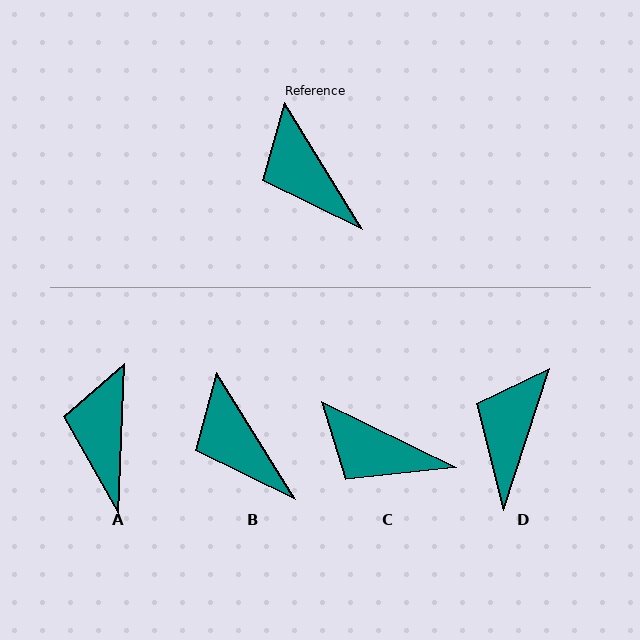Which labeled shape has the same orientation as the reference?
B.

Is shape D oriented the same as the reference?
No, it is off by about 49 degrees.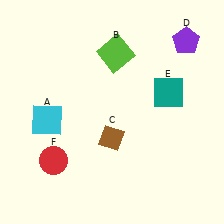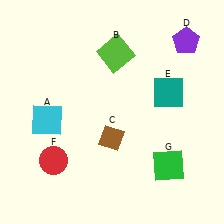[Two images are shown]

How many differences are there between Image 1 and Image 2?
There is 1 difference between the two images.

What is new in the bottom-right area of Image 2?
A green square (G) was added in the bottom-right area of Image 2.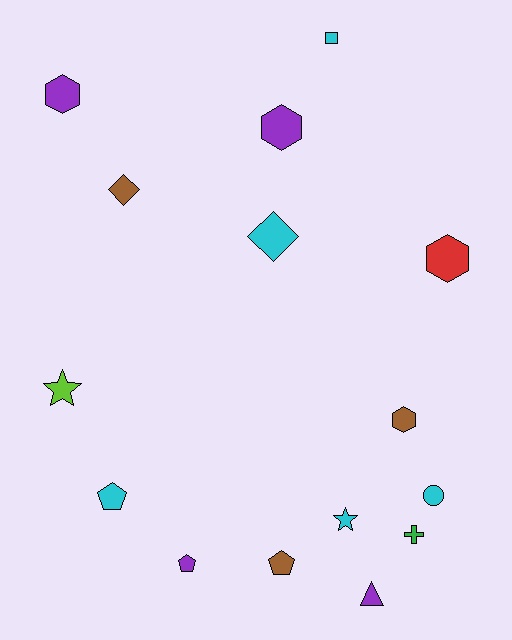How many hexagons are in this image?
There are 4 hexagons.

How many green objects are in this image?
There is 1 green object.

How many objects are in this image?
There are 15 objects.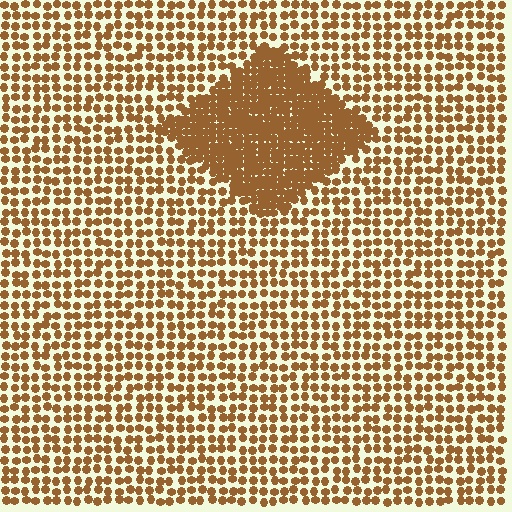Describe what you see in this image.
The image contains small brown elements arranged at two different densities. A diamond-shaped region is visible where the elements are more densely packed than the surrounding area.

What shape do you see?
I see a diamond.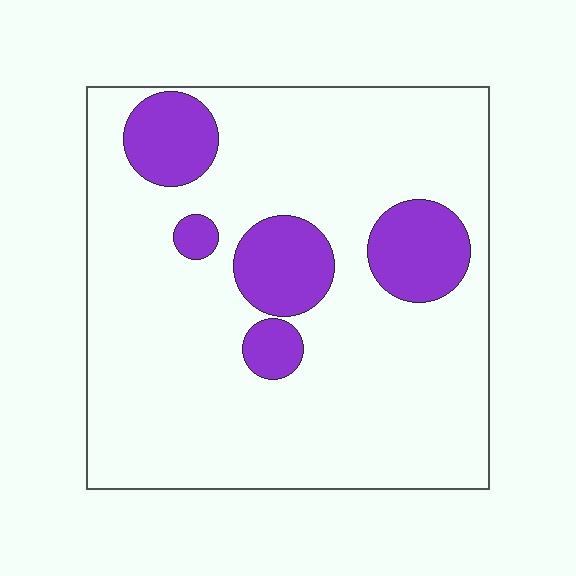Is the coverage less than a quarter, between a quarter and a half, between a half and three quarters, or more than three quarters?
Less than a quarter.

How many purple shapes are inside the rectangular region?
5.